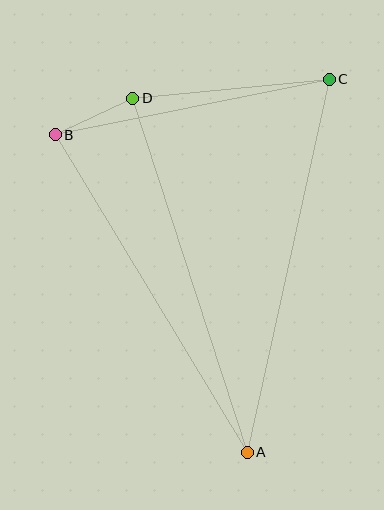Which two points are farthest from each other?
Points A and C are farthest from each other.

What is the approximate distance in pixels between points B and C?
The distance between B and C is approximately 280 pixels.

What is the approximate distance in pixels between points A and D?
The distance between A and D is approximately 372 pixels.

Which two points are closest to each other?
Points B and D are closest to each other.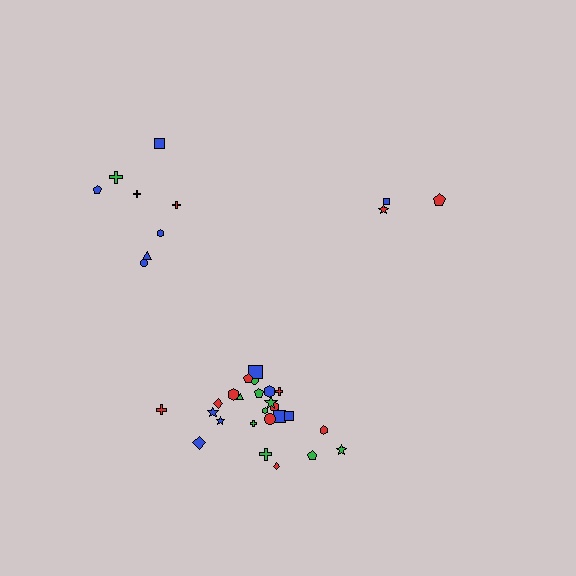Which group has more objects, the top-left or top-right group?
The top-left group.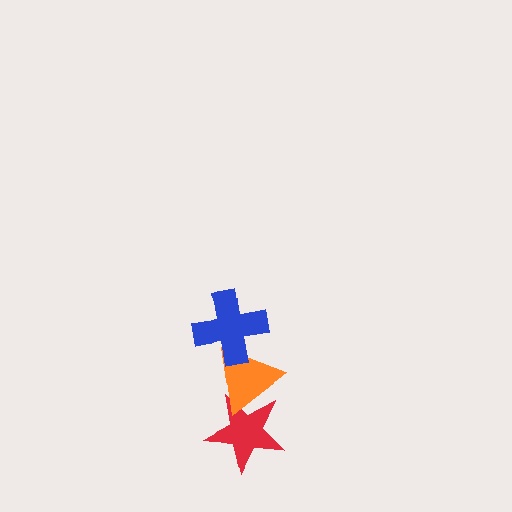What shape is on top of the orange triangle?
The blue cross is on top of the orange triangle.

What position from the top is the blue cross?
The blue cross is 1st from the top.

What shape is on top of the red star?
The orange triangle is on top of the red star.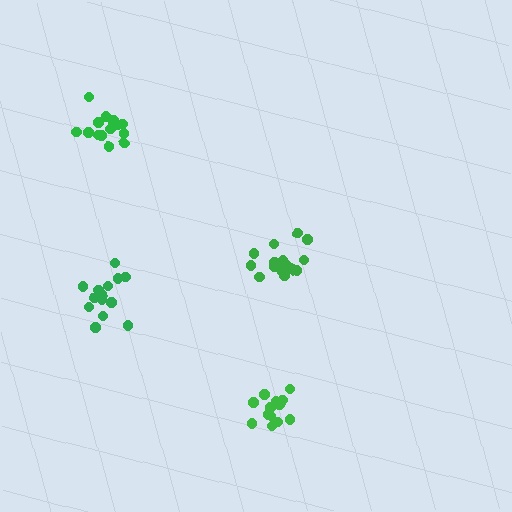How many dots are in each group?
Group 1: 17 dots, Group 2: 15 dots, Group 3: 14 dots, Group 4: 14 dots (60 total).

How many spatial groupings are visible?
There are 4 spatial groupings.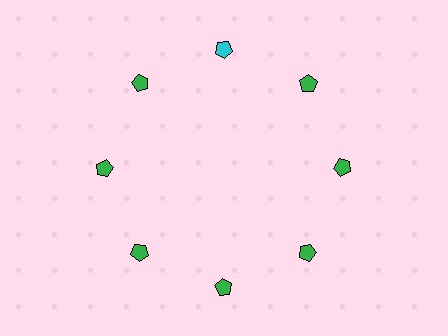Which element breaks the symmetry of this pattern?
The cyan pentagon at roughly the 12 o'clock position breaks the symmetry. All other shapes are green pentagons.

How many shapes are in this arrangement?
There are 8 shapes arranged in a ring pattern.